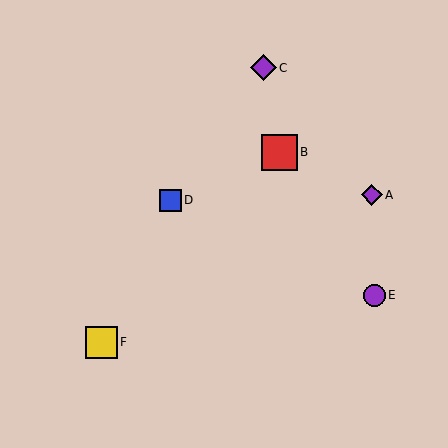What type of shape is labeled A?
Shape A is a purple diamond.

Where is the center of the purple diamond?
The center of the purple diamond is at (263, 68).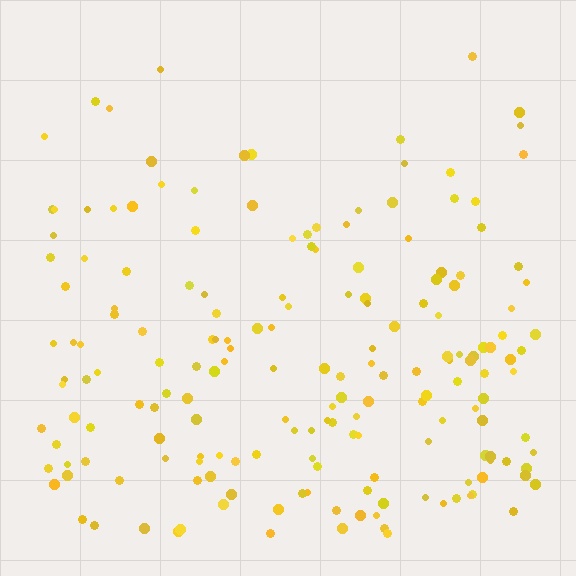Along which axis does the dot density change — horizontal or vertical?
Vertical.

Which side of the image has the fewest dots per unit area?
The top.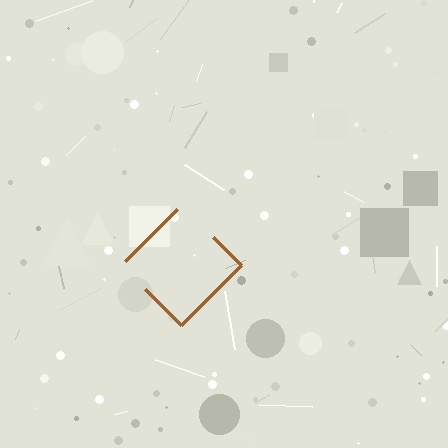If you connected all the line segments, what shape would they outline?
They would outline a diamond.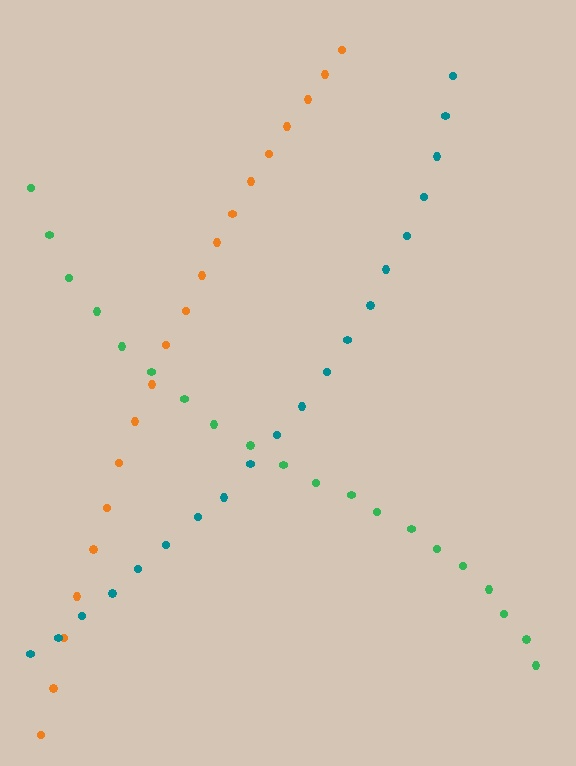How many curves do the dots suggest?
There are 3 distinct paths.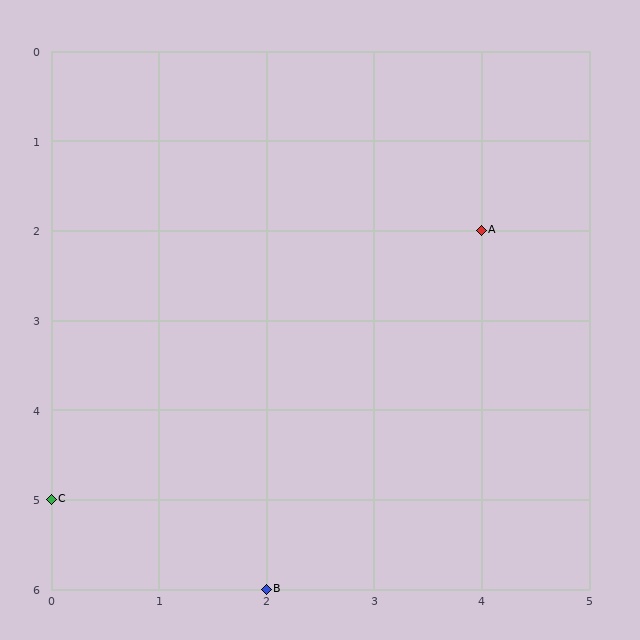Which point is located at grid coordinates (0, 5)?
Point C is at (0, 5).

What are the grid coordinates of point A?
Point A is at grid coordinates (4, 2).